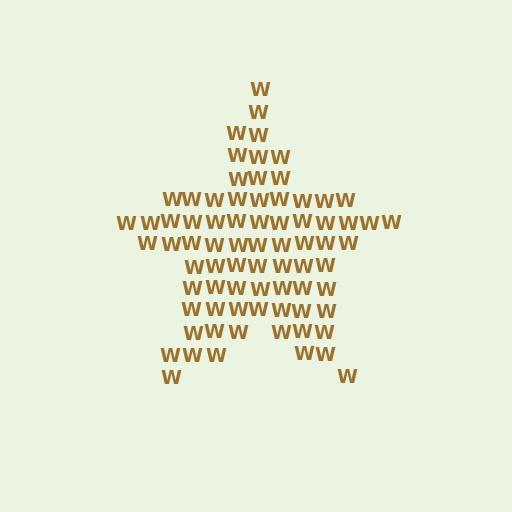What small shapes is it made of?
It is made of small letter W's.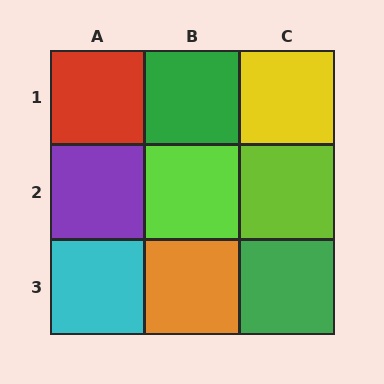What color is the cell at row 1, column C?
Yellow.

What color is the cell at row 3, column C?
Green.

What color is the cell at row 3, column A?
Cyan.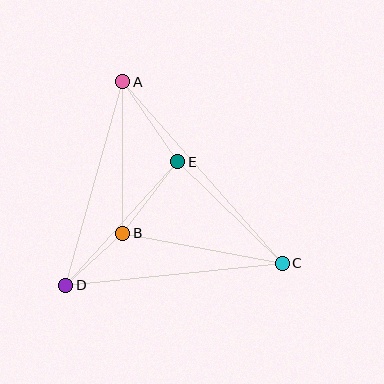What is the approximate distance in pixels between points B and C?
The distance between B and C is approximately 163 pixels.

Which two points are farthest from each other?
Points A and C are farthest from each other.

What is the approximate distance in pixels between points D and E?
The distance between D and E is approximately 167 pixels.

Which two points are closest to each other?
Points B and D are closest to each other.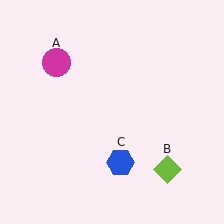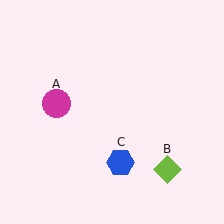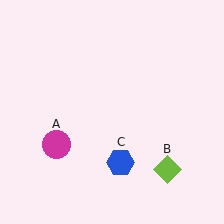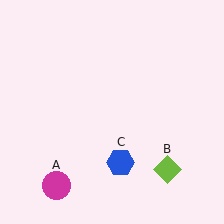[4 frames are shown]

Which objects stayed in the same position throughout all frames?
Lime diamond (object B) and blue hexagon (object C) remained stationary.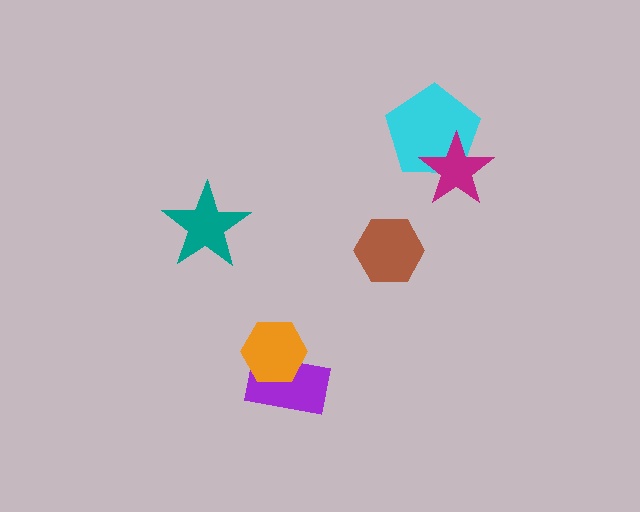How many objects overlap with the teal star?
0 objects overlap with the teal star.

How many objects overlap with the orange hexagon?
1 object overlaps with the orange hexagon.